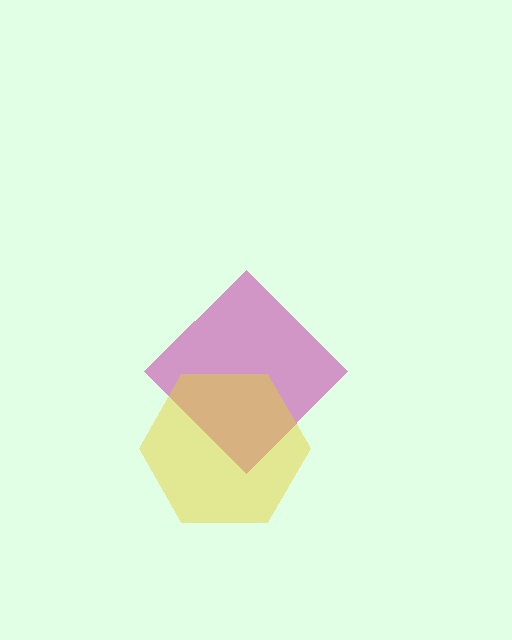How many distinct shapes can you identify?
There are 2 distinct shapes: a magenta diamond, a yellow hexagon.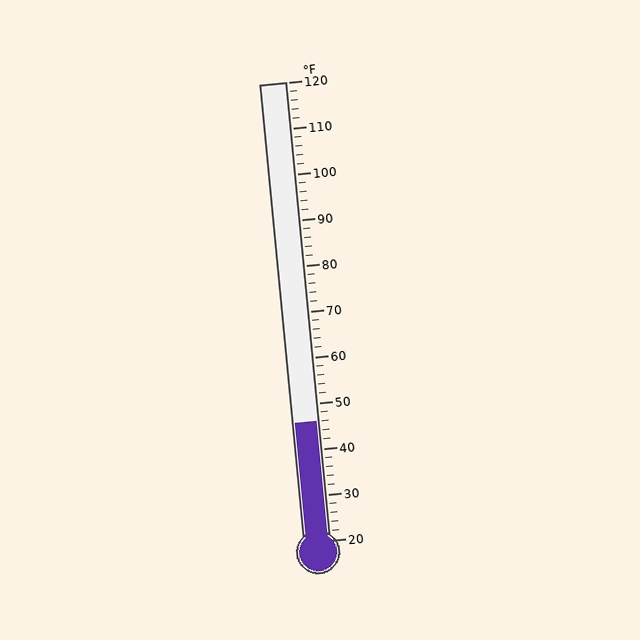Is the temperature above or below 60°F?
The temperature is below 60°F.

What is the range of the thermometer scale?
The thermometer scale ranges from 20°F to 120°F.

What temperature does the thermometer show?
The thermometer shows approximately 46°F.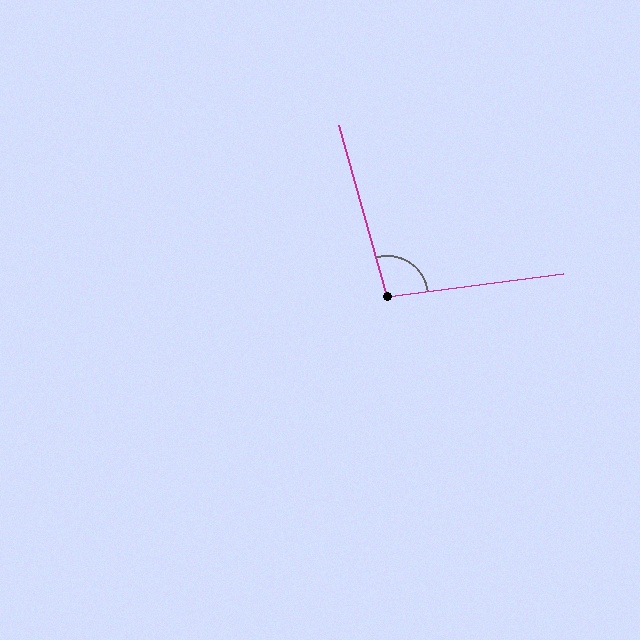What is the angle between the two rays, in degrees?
Approximately 98 degrees.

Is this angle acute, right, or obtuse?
It is obtuse.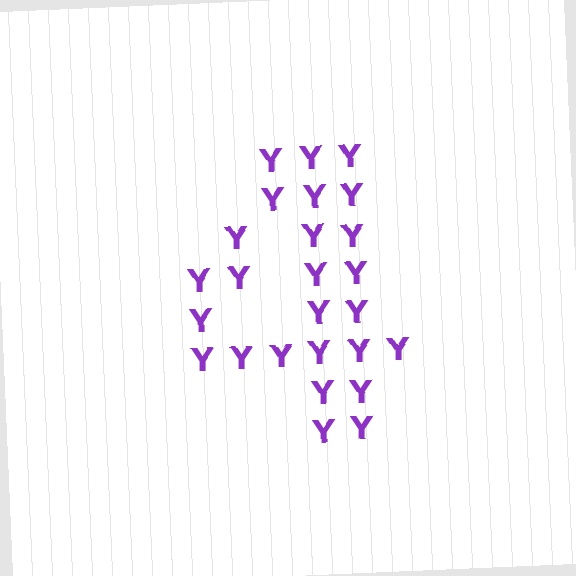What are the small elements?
The small elements are letter Y's.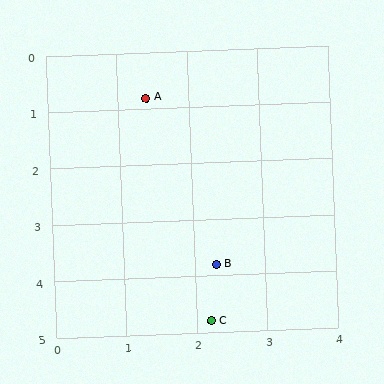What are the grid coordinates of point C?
Point C is at approximately (2.2, 4.8).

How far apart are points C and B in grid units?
Points C and B are about 1.0 grid units apart.